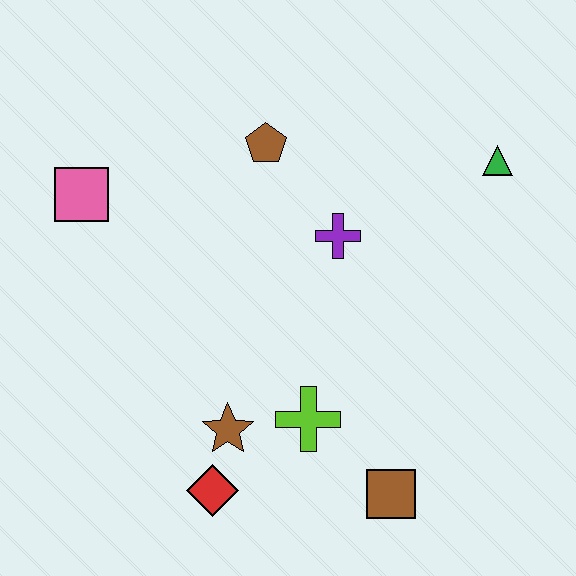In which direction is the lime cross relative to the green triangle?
The lime cross is below the green triangle.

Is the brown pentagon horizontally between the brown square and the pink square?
Yes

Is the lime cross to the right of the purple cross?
No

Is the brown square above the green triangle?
No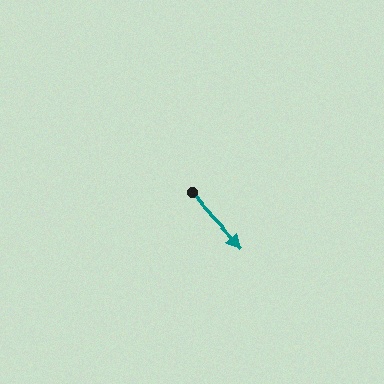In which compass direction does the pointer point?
Southeast.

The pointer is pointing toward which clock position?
Roughly 5 o'clock.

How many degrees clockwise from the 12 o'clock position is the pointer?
Approximately 137 degrees.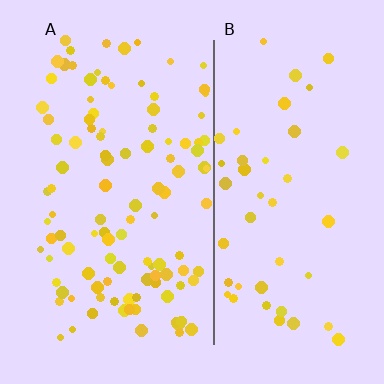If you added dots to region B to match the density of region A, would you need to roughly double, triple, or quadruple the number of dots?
Approximately double.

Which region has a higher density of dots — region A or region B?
A (the left).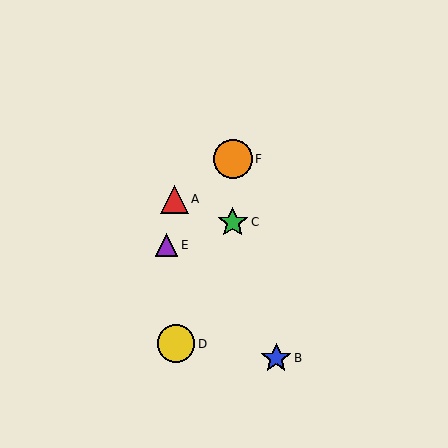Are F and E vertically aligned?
No, F is at x≈233 and E is at x≈167.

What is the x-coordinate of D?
Object D is at x≈176.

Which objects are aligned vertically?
Objects C, F are aligned vertically.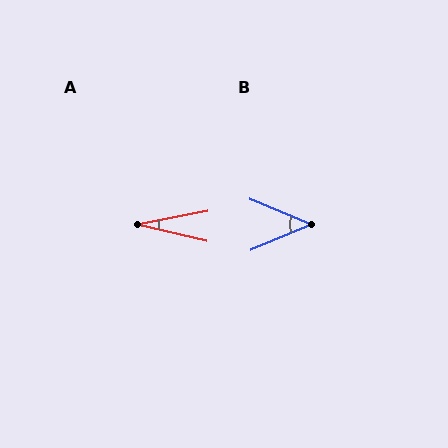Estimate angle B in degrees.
Approximately 45 degrees.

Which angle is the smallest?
A, at approximately 24 degrees.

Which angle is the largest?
B, at approximately 45 degrees.